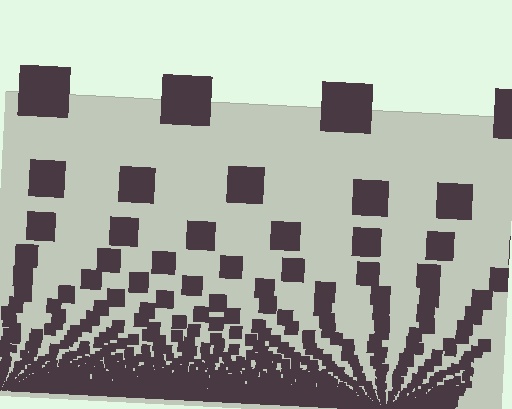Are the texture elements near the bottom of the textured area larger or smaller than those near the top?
Smaller. The gradient is inverted — elements near the bottom are smaller and denser.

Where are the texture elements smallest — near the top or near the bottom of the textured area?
Near the bottom.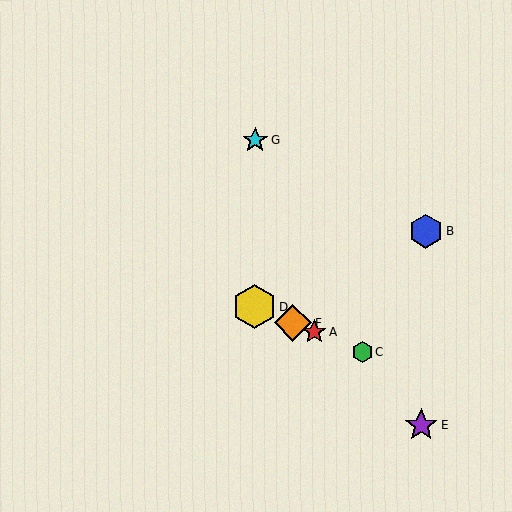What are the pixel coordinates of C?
Object C is at (362, 352).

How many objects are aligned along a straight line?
4 objects (A, C, D, F) are aligned along a straight line.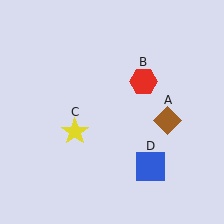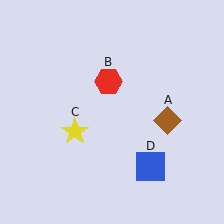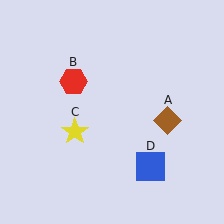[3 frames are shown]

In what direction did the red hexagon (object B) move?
The red hexagon (object B) moved left.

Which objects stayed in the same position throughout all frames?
Brown diamond (object A) and yellow star (object C) and blue square (object D) remained stationary.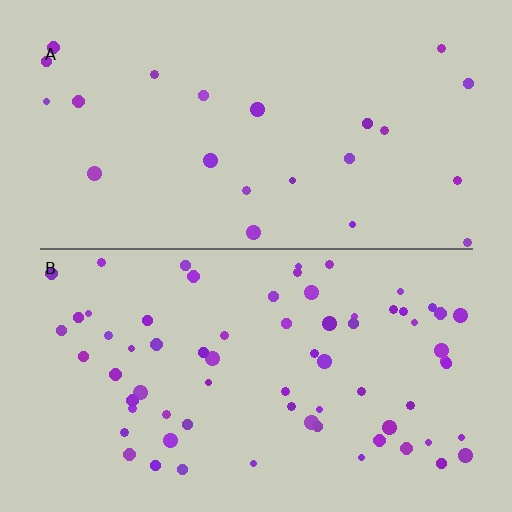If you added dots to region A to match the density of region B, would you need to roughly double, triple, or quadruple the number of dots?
Approximately triple.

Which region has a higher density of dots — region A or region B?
B (the bottom).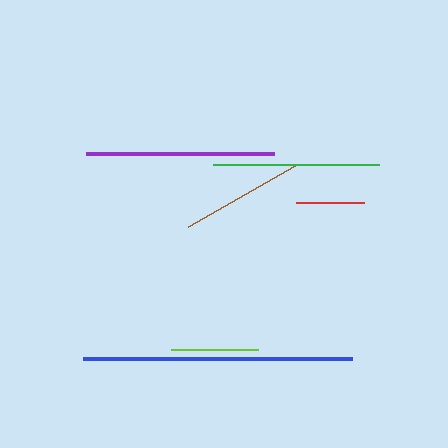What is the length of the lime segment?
The lime segment is approximately 87 pixels long.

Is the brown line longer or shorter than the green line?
The green line is longer than the brown line.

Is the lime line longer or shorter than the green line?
The green line is longer than the lime line.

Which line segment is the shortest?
The red line is the shortest at approximately 69 pixels.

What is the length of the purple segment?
The purple segment is approximately 188 pixels long.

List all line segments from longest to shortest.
From longest to shortest: blue, purple, green, brown, lime, red.